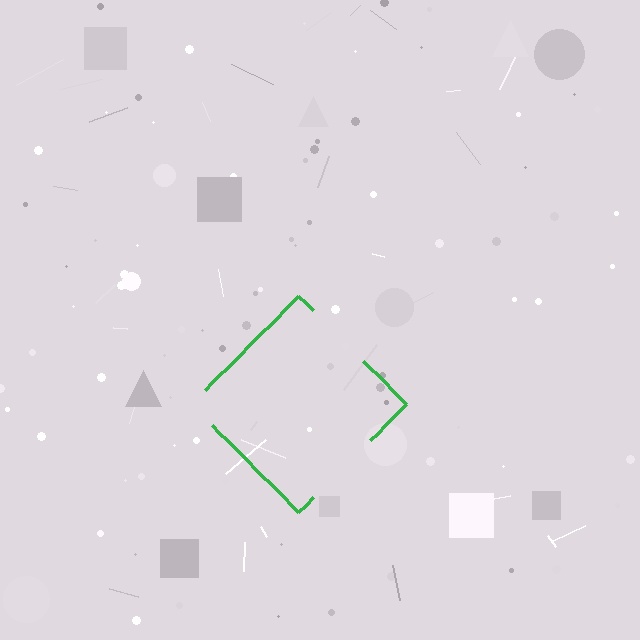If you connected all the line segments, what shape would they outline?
They would outline a diamond.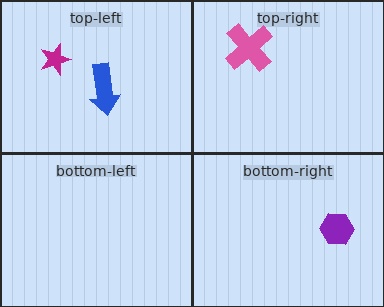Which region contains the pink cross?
The top-right region.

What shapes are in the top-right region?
The pink cross.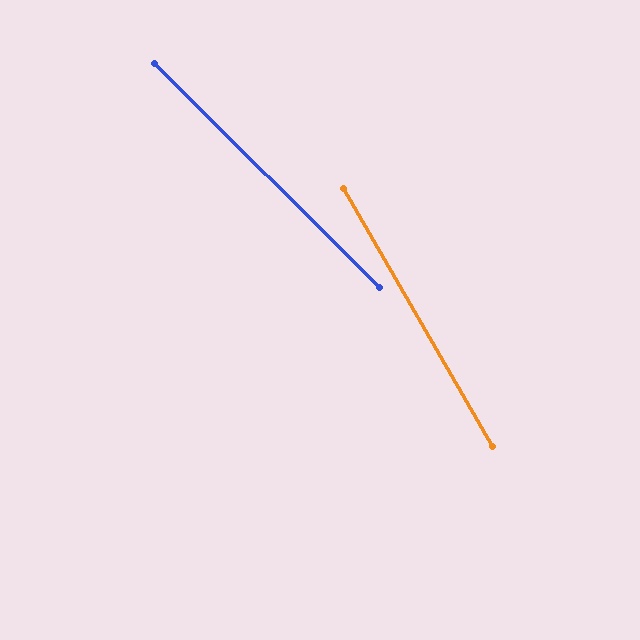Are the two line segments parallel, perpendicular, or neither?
Neither parallel nor perpendicular — they differ by about 15°.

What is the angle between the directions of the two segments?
Approximately 15 degrees.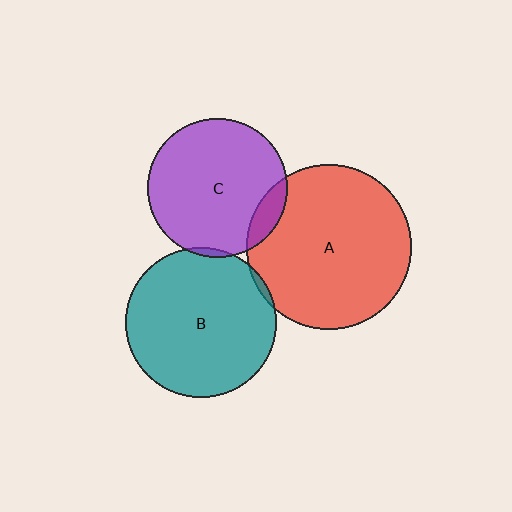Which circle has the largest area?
Circle A (red).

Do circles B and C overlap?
Yes.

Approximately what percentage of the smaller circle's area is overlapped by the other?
Approximately 5%.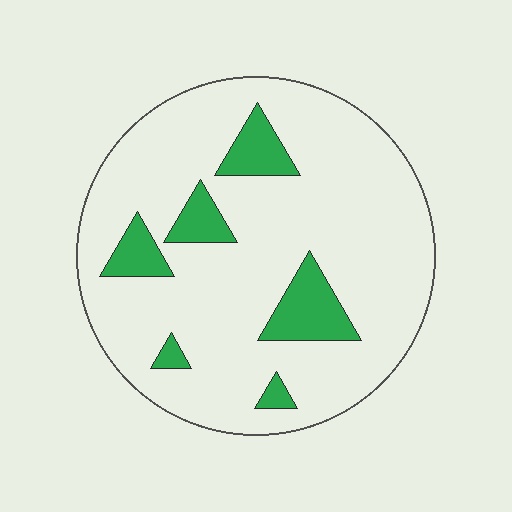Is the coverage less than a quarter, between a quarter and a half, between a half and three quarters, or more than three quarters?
Less than a quarter.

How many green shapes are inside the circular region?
6.